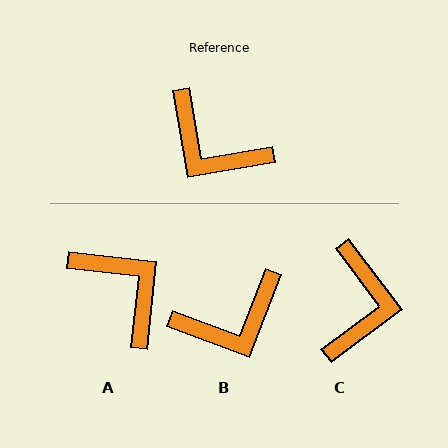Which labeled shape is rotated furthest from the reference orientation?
A, about 164 degrees away.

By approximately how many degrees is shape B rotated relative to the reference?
Approximately 59 degrees counter-clockwise.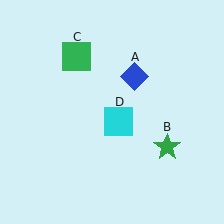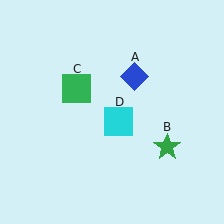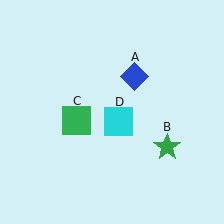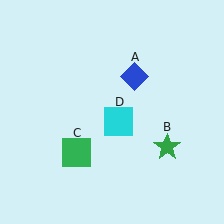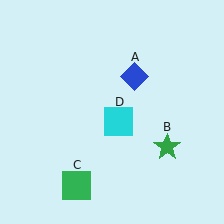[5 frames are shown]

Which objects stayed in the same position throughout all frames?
Blue diamond (object A) and green star (object B) and cyan square (object D) remained stationary.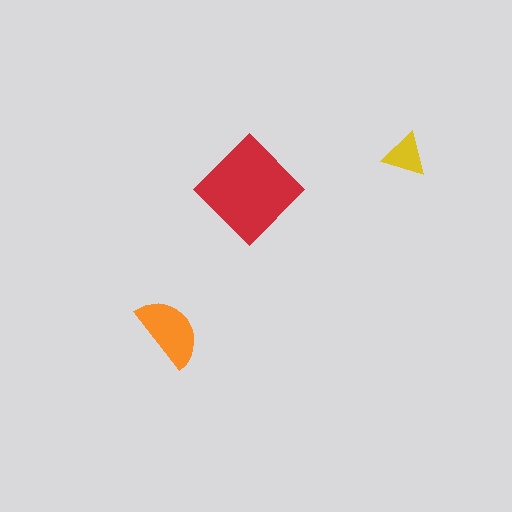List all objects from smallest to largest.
The yellow triangle, the orange semicircle, the red diamond.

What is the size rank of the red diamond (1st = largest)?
1st.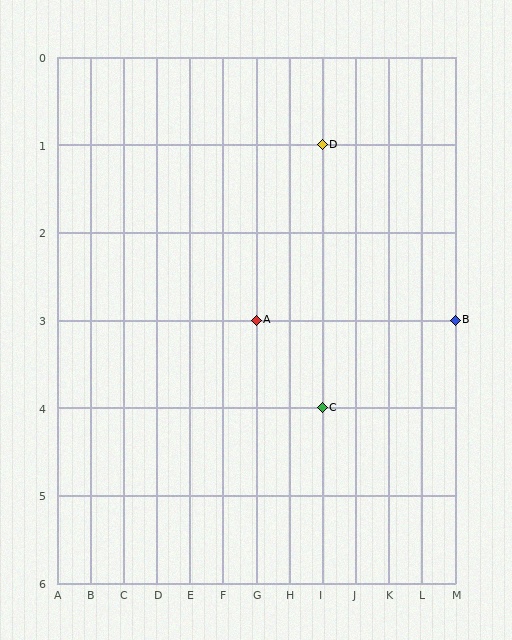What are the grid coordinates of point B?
Point B is at grid coordinates (M, 3).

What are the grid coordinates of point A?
Point A is at grid coordinates (G, 3).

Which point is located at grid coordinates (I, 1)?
Point D is at (I, 1).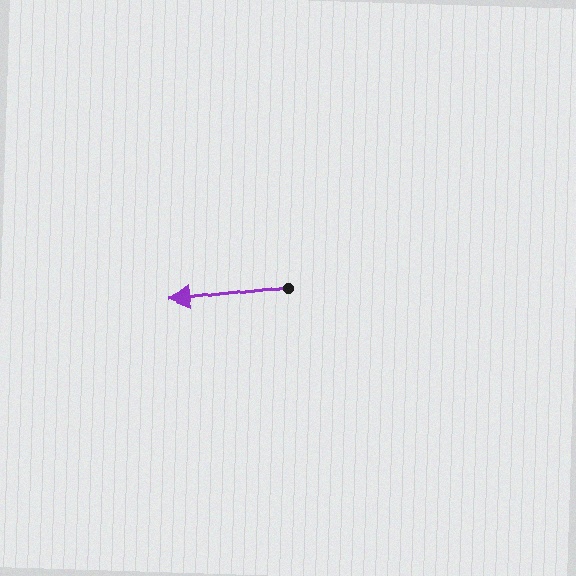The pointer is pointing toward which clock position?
Roughly 9 o'clock.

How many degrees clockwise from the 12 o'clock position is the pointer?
Approximately 263 degrees.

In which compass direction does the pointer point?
West.